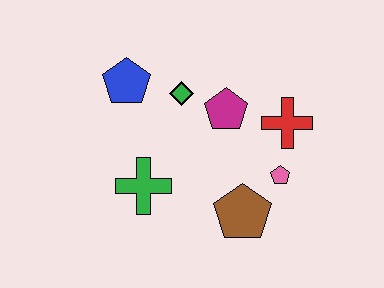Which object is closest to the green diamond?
The magenta pentagon is closest to the green diamond.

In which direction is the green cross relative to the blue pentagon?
The green cross is below the blue pentagon.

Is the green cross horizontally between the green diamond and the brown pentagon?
No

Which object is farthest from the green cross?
The red cross is farthest from the green cross.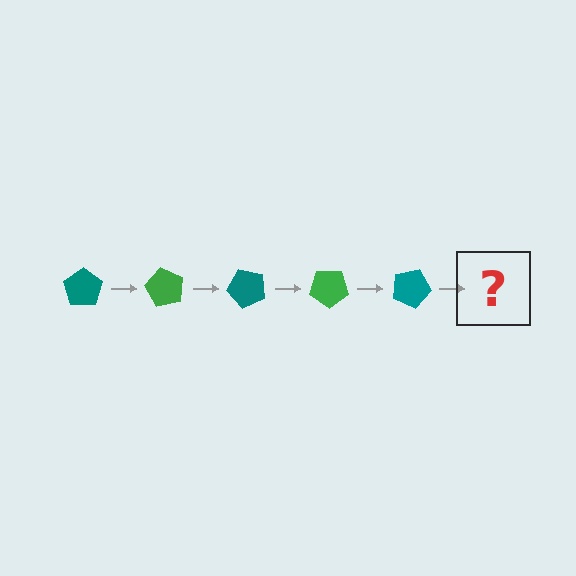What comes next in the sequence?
The next element should be a green pentagon, rotated 300 degrees from the start.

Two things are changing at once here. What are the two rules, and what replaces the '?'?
The two rules are that it rotates 60 degrees each step and the color cycles through teal and green. The '?' should be a green pentagon, rotated 300 degrees from the start.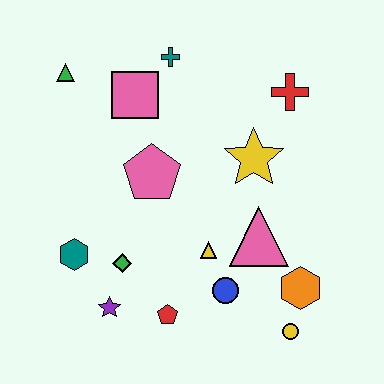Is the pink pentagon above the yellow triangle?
Yes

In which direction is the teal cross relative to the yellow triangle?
The teal cross is above the yellow triangle.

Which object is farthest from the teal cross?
The yellow circle is farthest from the teal cross.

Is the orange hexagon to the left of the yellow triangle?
No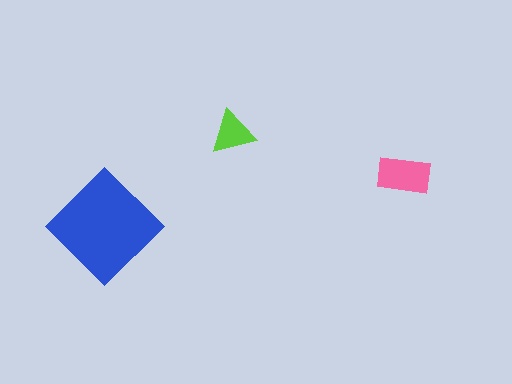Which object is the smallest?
The lime triangle.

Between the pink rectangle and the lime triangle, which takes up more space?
The pink rectangle.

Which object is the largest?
The blue diamond.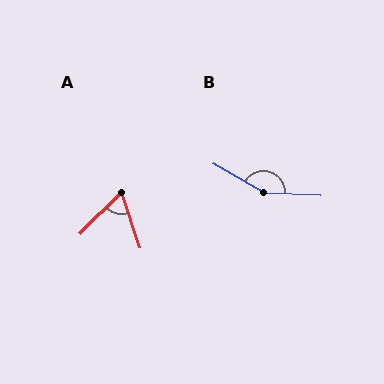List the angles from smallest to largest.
A (63°), B (153°).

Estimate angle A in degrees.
Approximately 63 degrees.